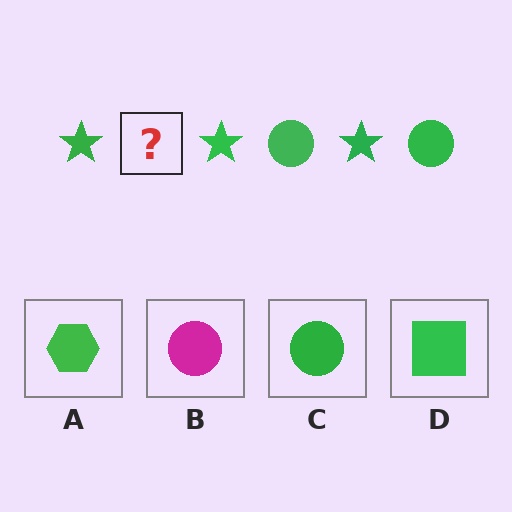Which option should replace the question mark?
Option C.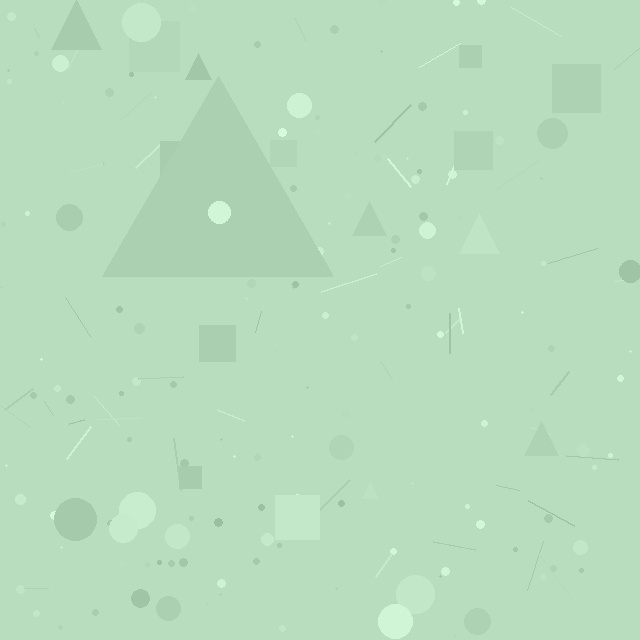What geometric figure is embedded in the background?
A triangle is embedded in the background.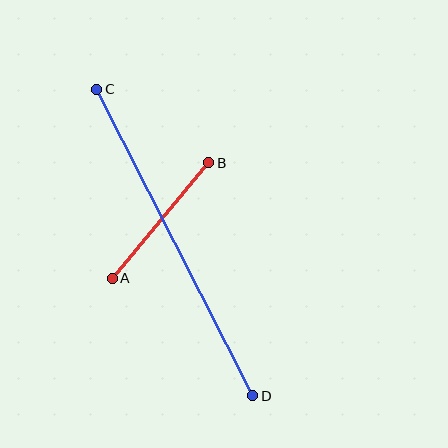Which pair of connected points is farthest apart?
Points C and D are farthest apart.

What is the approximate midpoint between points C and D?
The midpoint is at approximately (175, 242) pixels.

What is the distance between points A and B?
The distance is approximately 150 pixels.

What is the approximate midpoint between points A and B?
The midpoint is at approximately (160, 221) pixels.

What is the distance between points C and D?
The distance is approximately 344 pixels.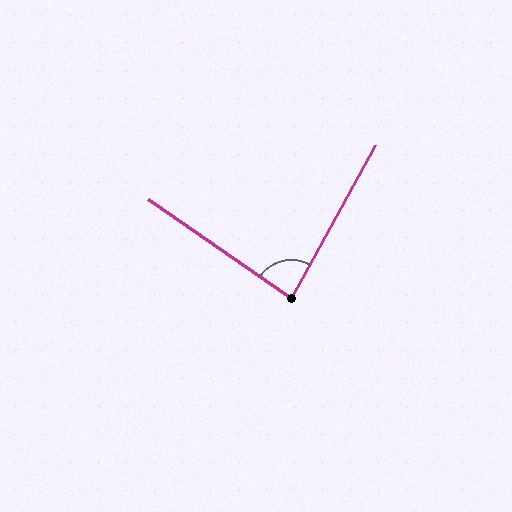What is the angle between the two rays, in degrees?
Approximately 84 degrees.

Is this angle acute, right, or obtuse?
It is acute.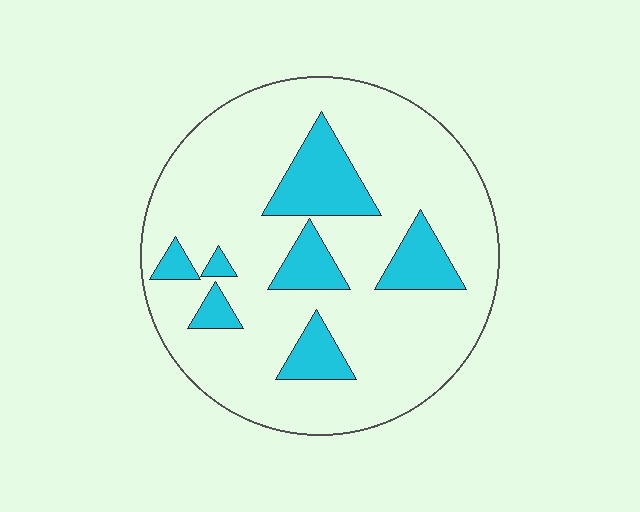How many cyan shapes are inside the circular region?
7.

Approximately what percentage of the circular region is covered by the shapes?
Approximately 20%.